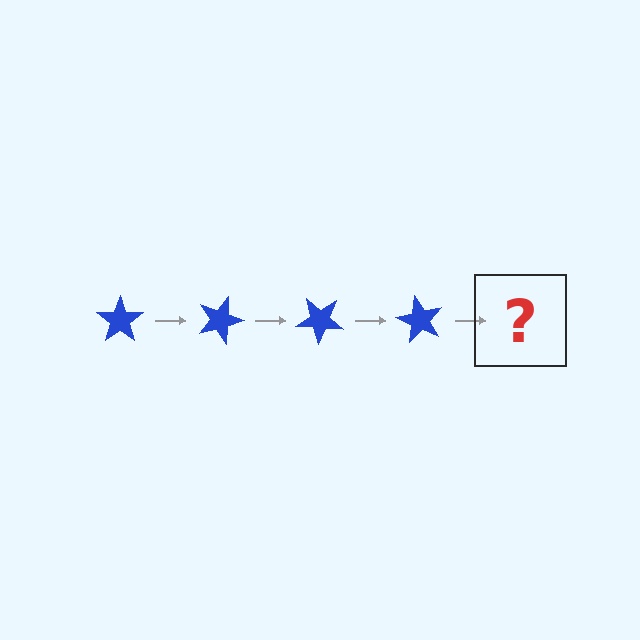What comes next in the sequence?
The next element should be a blue star rotated 80 degrees.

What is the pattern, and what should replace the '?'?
The pattern is that the star rotates 20 degrees each step. The '?' should be a blue star rotated 80 degrees.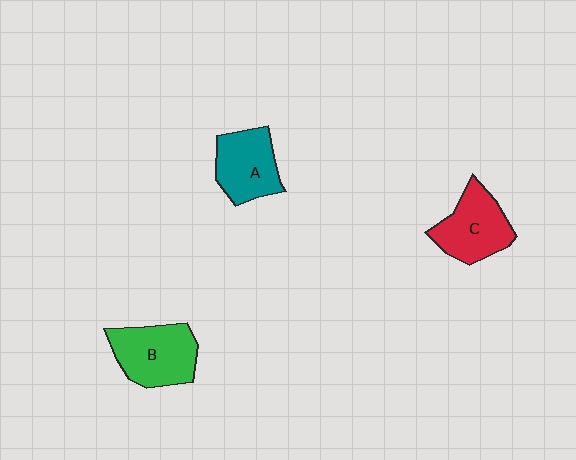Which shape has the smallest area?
Shape A (teal).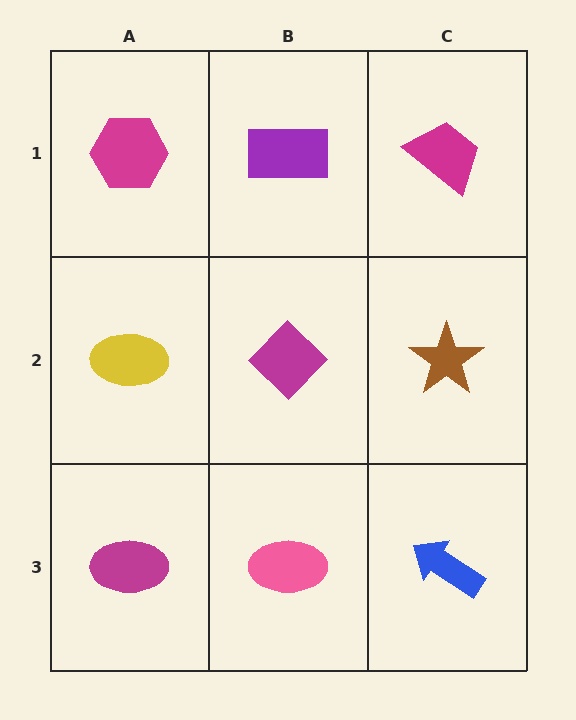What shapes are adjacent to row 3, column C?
A brown star (row 2, column C), a pink ellipse (row 3, column B).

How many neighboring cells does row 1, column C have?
2.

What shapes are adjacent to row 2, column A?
A magenta hexagon (row 1, column A), a magenta ellipse (row 3, column A), a magenta diamond (row 2, column B).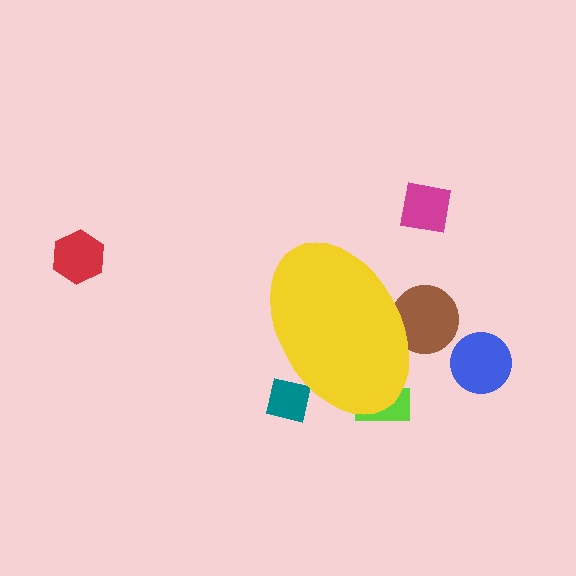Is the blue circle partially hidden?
No, the blue circle is fully visible.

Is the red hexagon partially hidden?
No, the red hexagon is fully visible.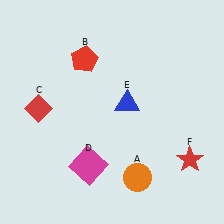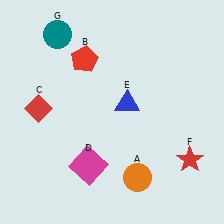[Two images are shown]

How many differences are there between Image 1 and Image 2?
There is 1 difference between the two images.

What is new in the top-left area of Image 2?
A teal circle (G) was added in the top-left area of Image 2.